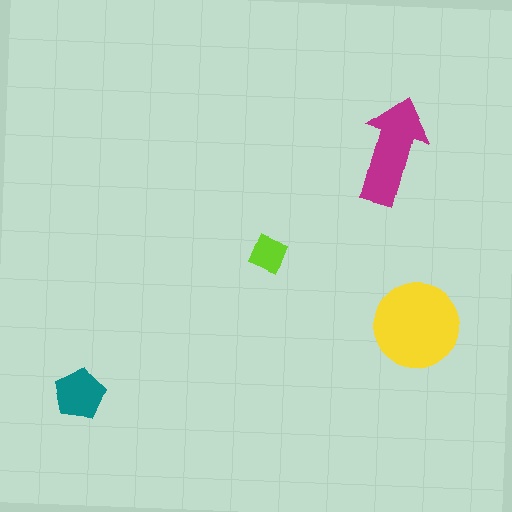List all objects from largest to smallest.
The yellow circle, the magenta arrow, the teal pentagon, the lime diamond.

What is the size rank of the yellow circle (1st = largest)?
1st.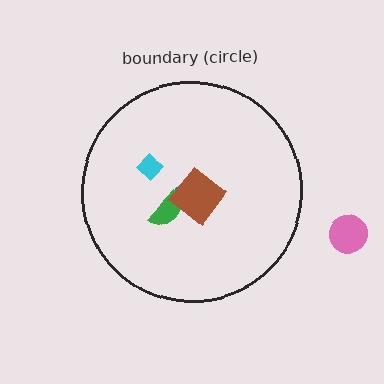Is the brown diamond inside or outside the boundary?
Inside.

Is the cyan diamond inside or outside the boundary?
Inside.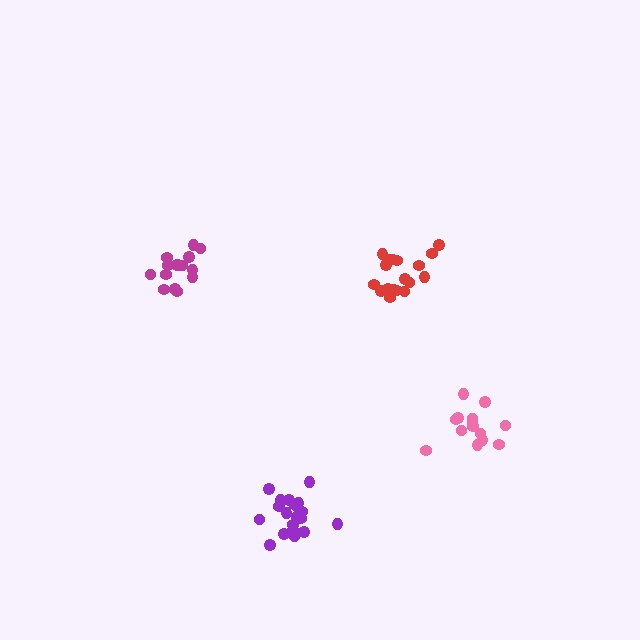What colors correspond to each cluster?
The clusters are colored: red, magenta, pink, purple.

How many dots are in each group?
Group 1: 19 dots, Group 2: 15 dots, Group 3: 14 dots, Group 4: 20 dots (68 total).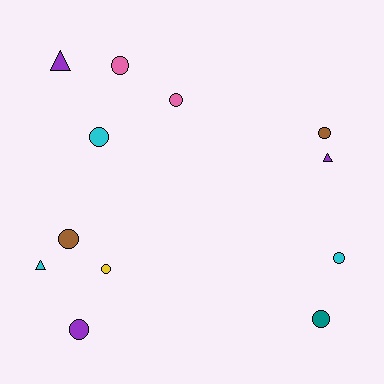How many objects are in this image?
There are 12 objects.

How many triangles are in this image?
There are 3 triangles.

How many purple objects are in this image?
There are 3 purple objects.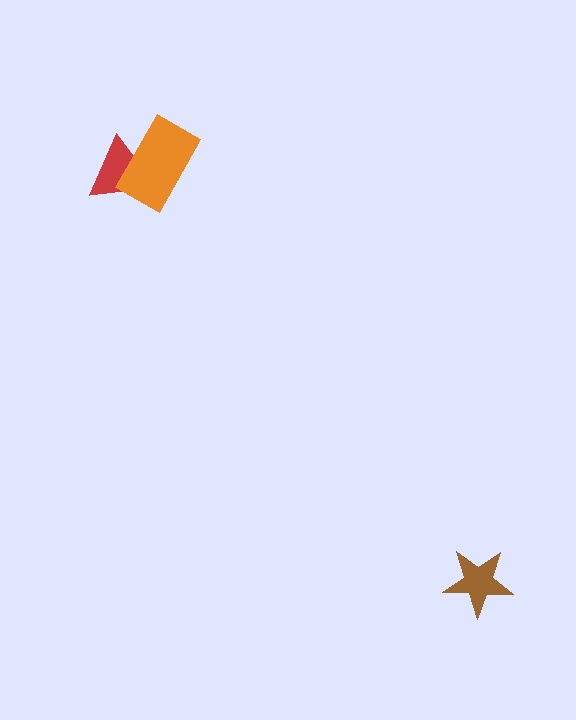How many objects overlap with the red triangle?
1 object overlaps with the red triangle.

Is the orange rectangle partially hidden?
No, no other shape covers it.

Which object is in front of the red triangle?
The orange rectangle is in front of the red triangle.